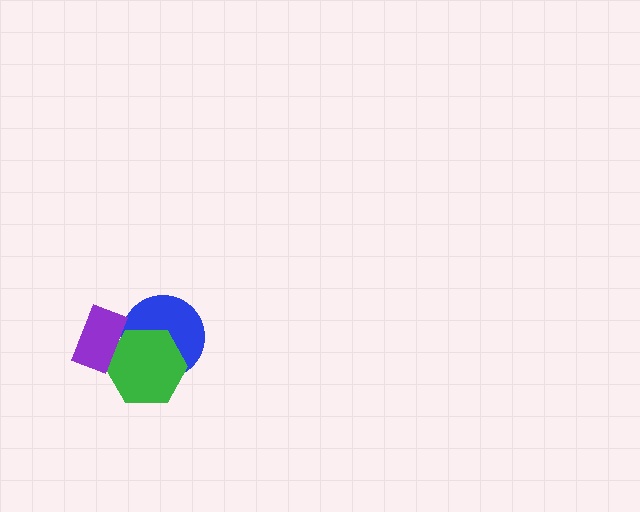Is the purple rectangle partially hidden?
No, no other shape covers it.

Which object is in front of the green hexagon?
The purple rectangle is in front of the green hexagon.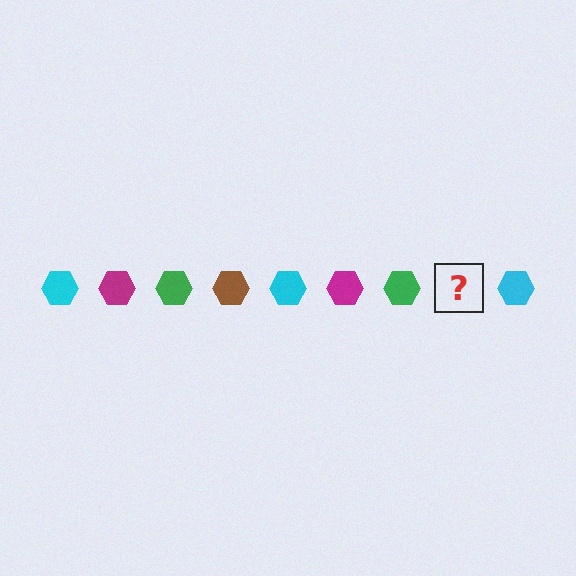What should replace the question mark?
The question mark should be replaced with a brown hexagon.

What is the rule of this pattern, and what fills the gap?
The rule is that the pattern cycles through cyan, magenta, green, brown hexagons. The gap should be filled with a brown hexagon.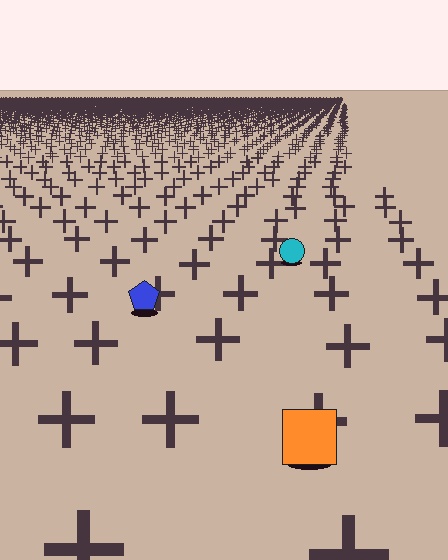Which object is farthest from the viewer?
The cyan circle is farthest from the viewer. It appears smaller and the ground texture around it is denser.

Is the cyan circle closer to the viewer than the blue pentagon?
No. The blue pentagon is closer — you can tell from the texture gradient: the ground texture is coarser near it.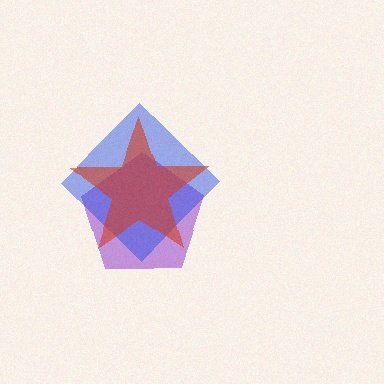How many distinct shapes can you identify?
There are 3 distinct shapes: a purple pentagon, a blue diamond, a red star.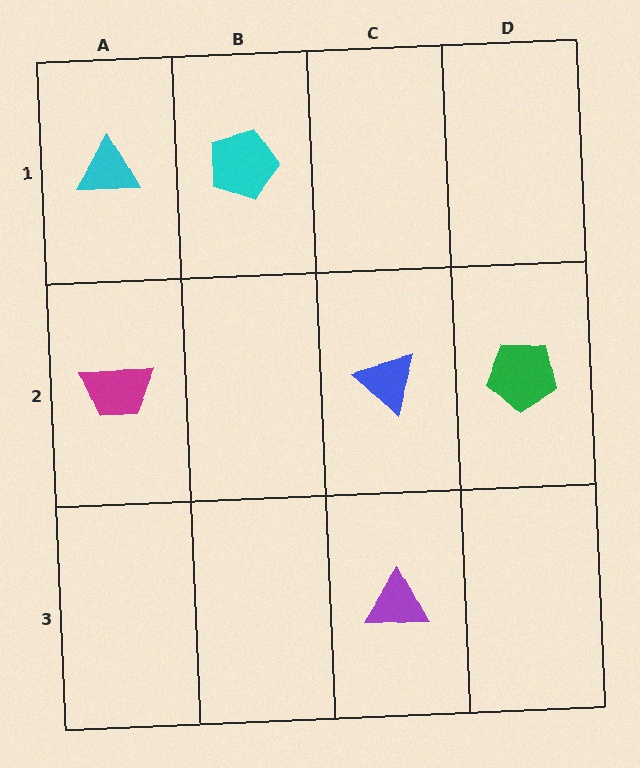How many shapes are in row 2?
3 shapes.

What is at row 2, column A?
A magenta trapezoid.